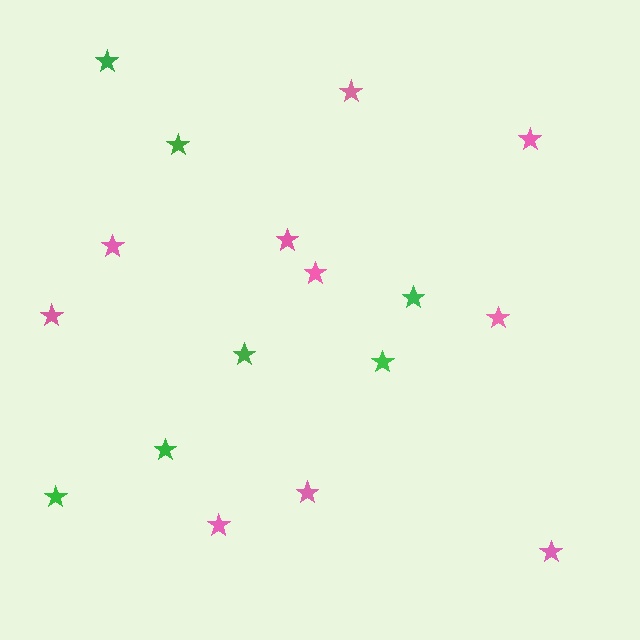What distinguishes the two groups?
There are 2 groups: one group of pink stars (10) and one group of green stars (7).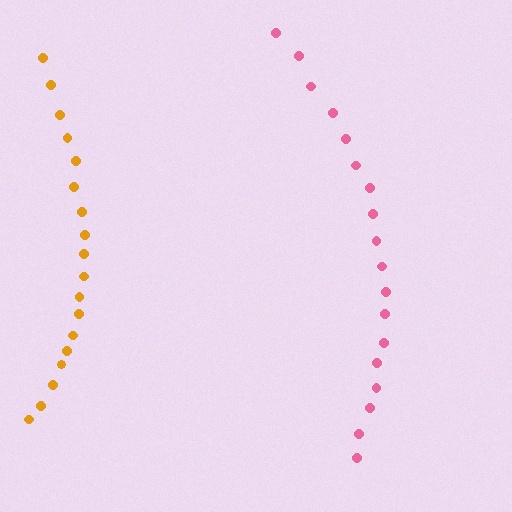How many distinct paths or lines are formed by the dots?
There are 2 distinct paths.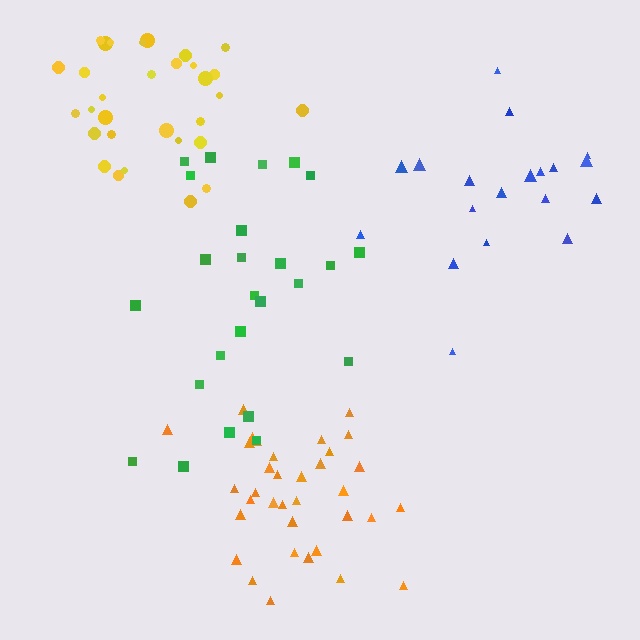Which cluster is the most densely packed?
Yellow.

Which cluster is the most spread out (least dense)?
Blue.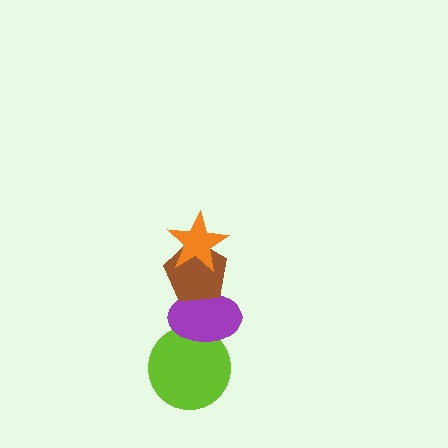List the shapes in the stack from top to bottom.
From top to bottom: the orange star, the brown pentagon, the purple ellipse, the lime circle.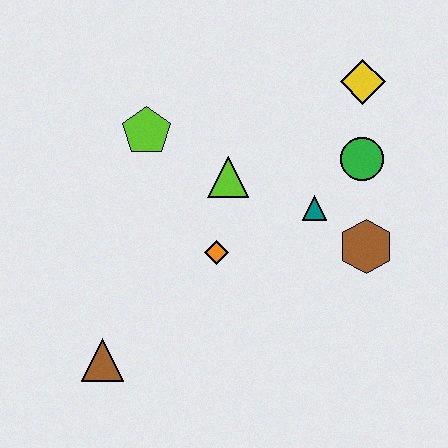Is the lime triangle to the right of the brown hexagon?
No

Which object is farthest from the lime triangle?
The brown triangle is farthest from the lime triangle.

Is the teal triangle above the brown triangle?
Yes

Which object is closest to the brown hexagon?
The teal triangle is closest to the brown hexagon.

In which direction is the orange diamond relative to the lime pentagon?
The orange diamond is below the lime pentagon.